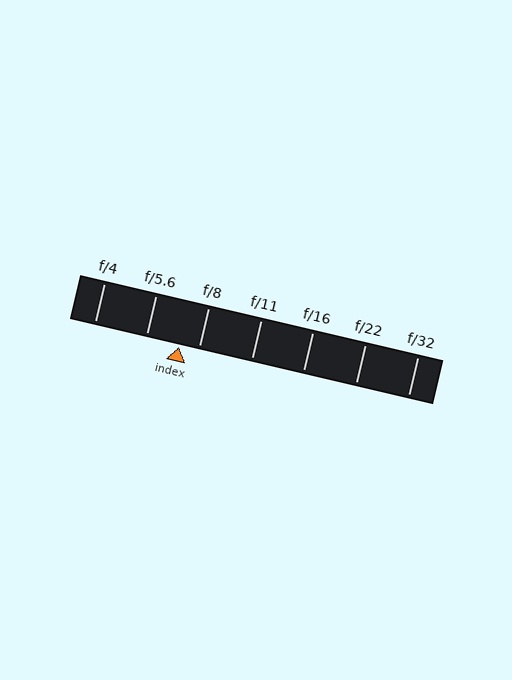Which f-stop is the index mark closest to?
The index mark is closest to f/8.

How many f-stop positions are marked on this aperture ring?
There are 7 f-stop positions marked.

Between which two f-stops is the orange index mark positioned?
The index mark is between f/5.6 and f/8.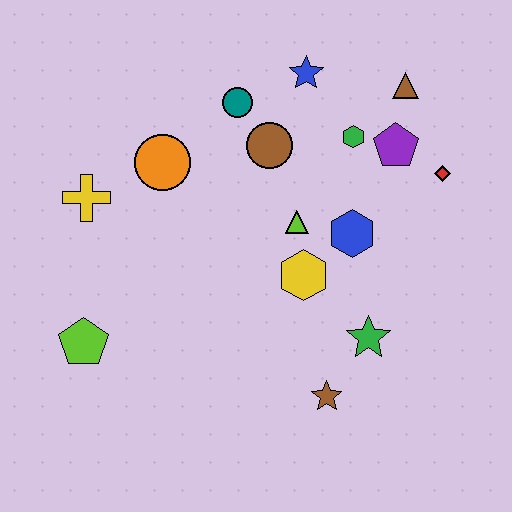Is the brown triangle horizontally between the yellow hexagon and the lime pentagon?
No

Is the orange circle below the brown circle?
Yes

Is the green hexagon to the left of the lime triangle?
No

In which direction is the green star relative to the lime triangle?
The green star is below the lime triangle.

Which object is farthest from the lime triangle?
The lime pentagon is farthest from the lime triangle.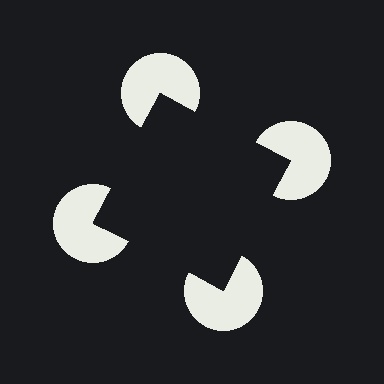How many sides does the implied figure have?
4 sides.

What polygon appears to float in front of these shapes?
An illusory square — its edges are inferred from the aligned wedge cuts in the pac-man discs, not physically drawn.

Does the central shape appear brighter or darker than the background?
It typically appears slightly darker than the background, even though no actual brightness change is drawn.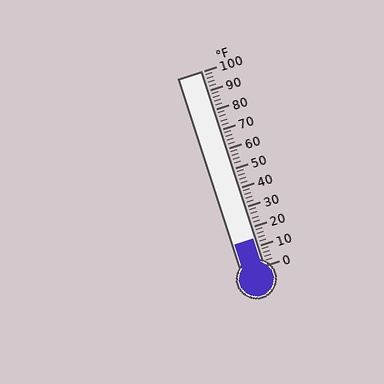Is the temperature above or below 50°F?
The temperature is below 50°F.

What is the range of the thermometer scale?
The thermometer scale ranges from 0°F to 100°F.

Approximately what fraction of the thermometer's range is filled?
The thermometer is filled to approximately 15% of its range.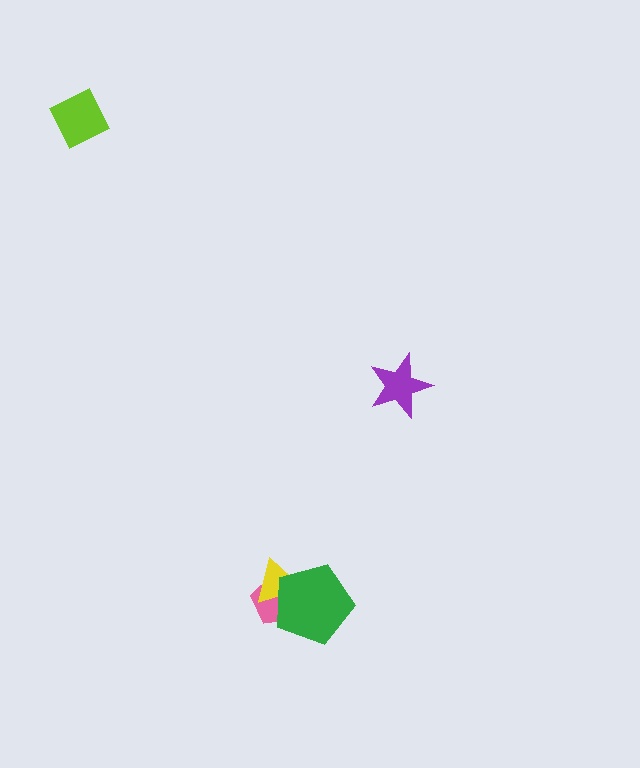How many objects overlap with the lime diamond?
0 objects overlap with the lime diamond.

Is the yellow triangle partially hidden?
Yes, it is partially covered by another shape.